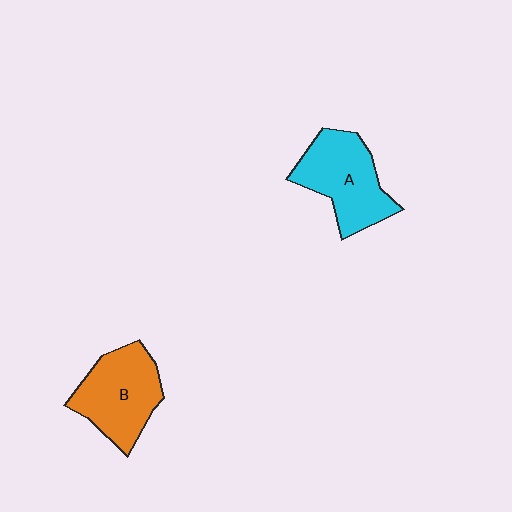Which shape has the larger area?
Shape A (cyan).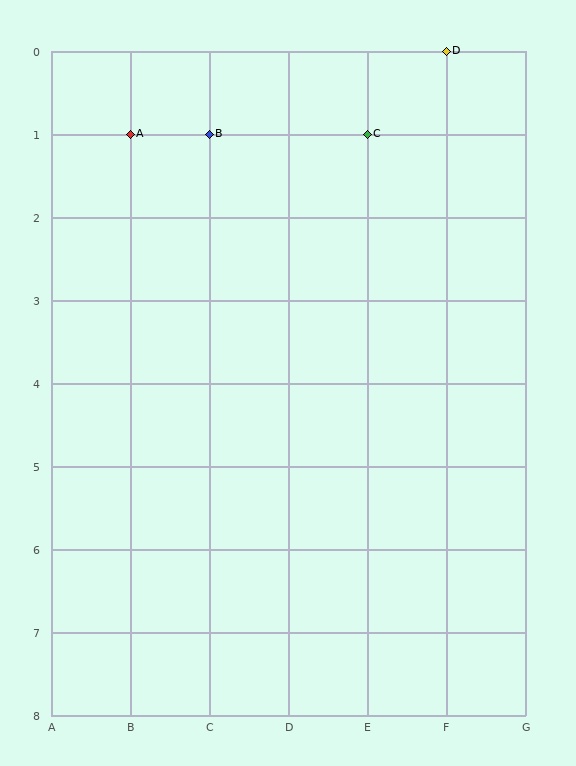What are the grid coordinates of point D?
Point D is at grid coordinates (F, 0).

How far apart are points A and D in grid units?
Points A and D are 4 columns and 1 row apart (about 4.1 grid units diagonally).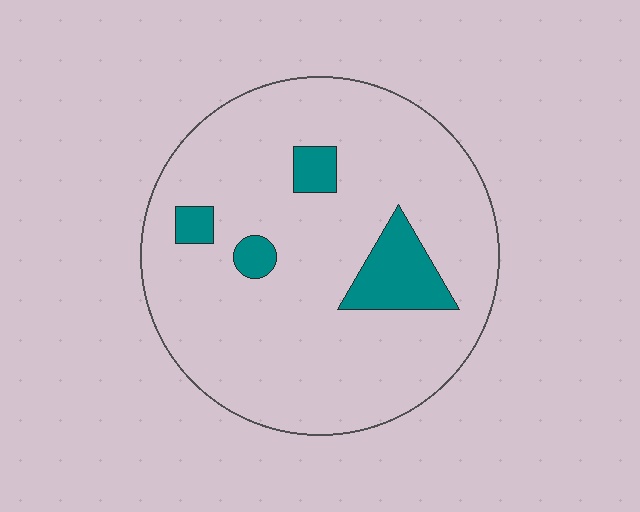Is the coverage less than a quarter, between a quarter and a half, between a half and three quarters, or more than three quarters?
Less than a quarter.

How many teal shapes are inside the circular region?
4.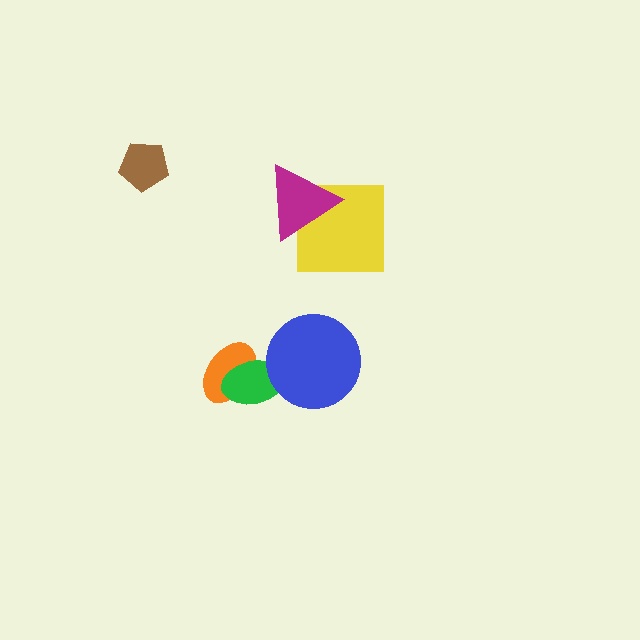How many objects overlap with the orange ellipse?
1 object overlaps with the orange ellipse.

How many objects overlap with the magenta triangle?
1 object overlaps with the magenta triangle.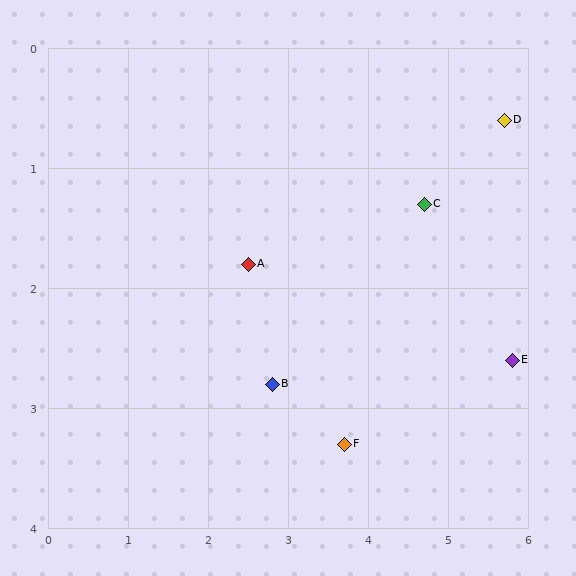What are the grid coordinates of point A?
Point A is at approximately (2.5, 1.8).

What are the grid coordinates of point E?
Point E is at approximately (5.8, 2.6).